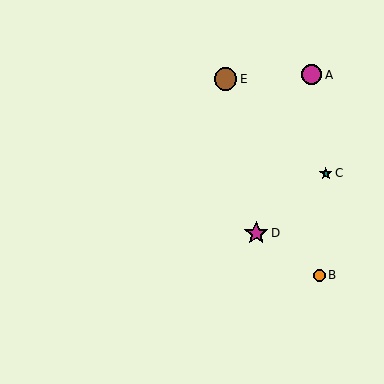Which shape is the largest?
The magenta star (labeled D) is the largest.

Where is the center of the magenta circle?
The center of the magenta circle is at (312, 75).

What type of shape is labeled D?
Shape D is a magenta star.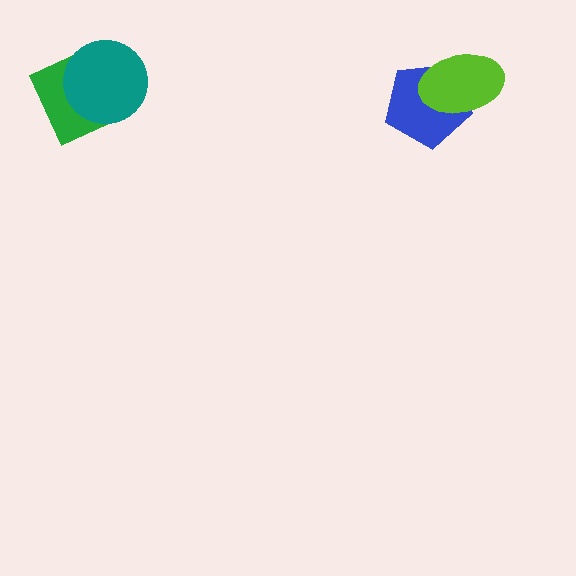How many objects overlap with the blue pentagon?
1 object overlaps with the blue pentagon.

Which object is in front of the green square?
The teal circle is in front of the green square.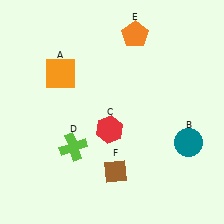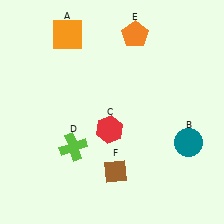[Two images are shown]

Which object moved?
The orange square (A) moved up.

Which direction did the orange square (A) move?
The orange square (A) moved up.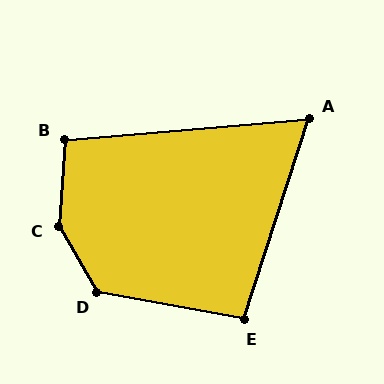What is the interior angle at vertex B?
Approximately 99 degrees (obtuse).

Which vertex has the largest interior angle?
C, at approximately 146 degrees.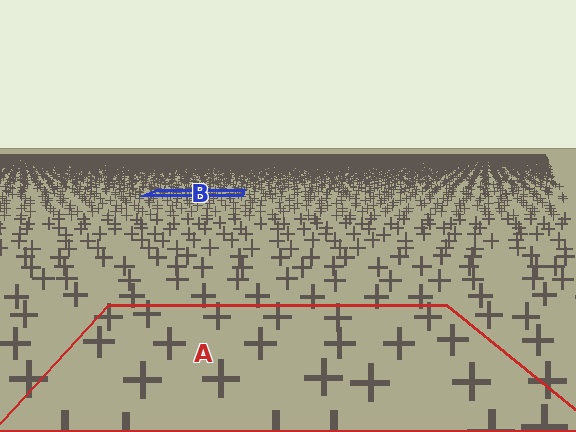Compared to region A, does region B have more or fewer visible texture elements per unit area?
Region B has more texture elements per unit area — they are packed more densely because it is farther away.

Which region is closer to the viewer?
Region A is closer. The texture elements there are larger and more spread out.